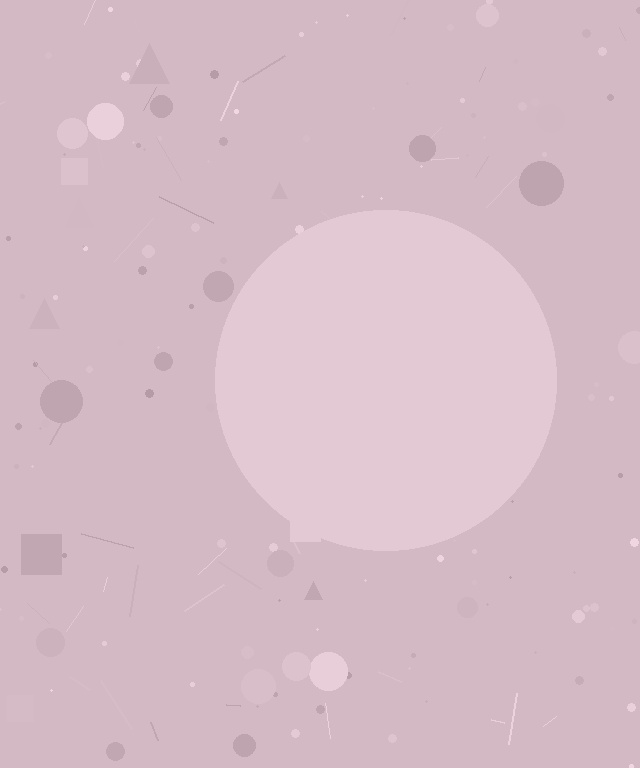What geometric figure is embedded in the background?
A circle is embedded in the background.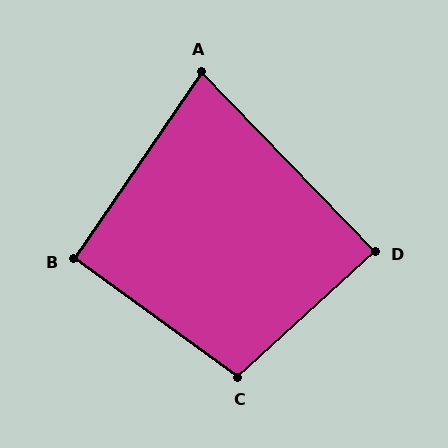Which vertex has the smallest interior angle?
A, at approximately 78 degrees.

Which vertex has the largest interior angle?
C, at approximately 102 degrees.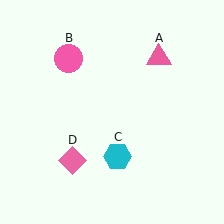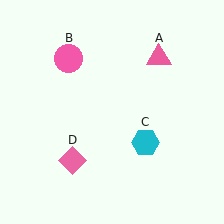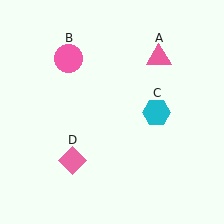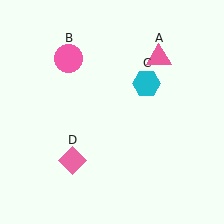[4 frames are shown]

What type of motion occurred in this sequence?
The cyan hexagon (object C) rotated counterclockwise around the center of the scene.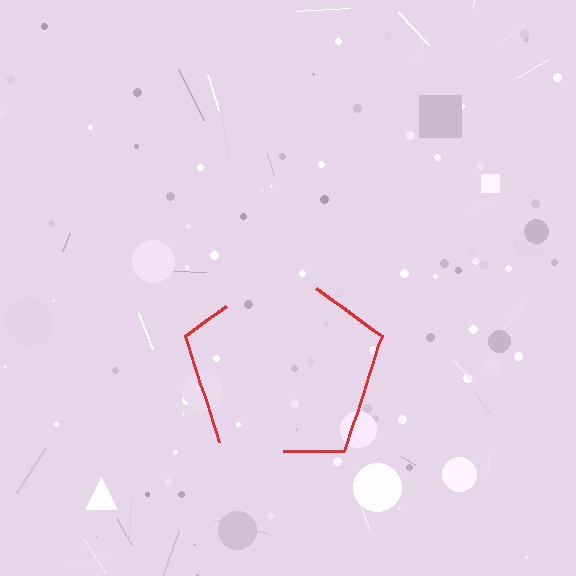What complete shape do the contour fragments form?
The contour fragments form a pentagon.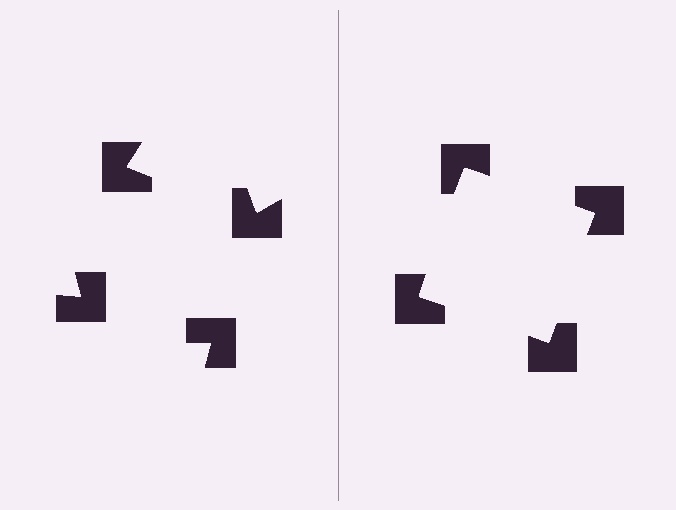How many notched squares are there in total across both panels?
8 — 4 on each side.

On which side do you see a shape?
An illusory square appears on the right side. On the left side the wedge cuts are rotated, so no coherent shape forms.